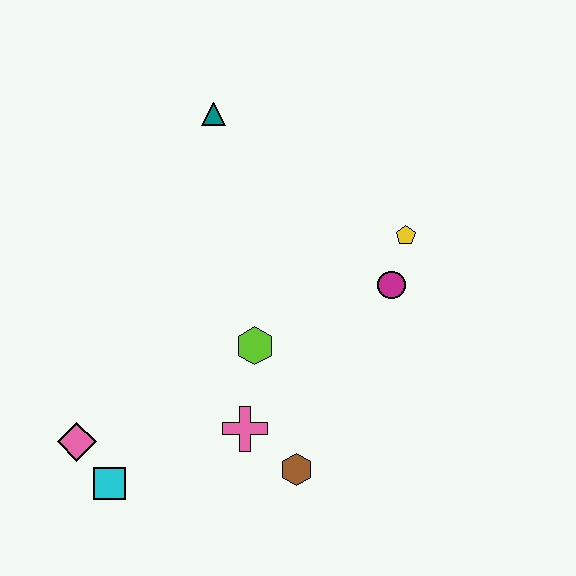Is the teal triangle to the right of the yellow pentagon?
No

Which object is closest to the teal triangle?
The yellow pentagon is closest to the teal triangle.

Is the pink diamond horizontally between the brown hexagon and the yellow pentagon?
No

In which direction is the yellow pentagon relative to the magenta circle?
The yellow pentagon is above the magenta circle.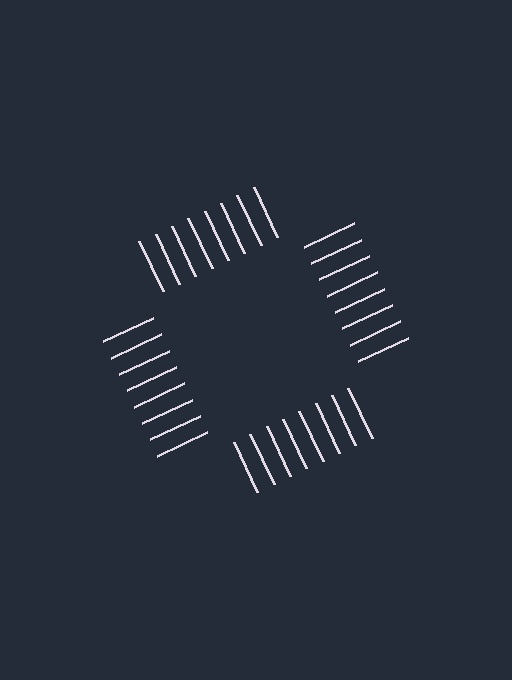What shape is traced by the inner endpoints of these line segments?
An illusory square — the line segments terminate on its edges but no continuous stroke is drawn.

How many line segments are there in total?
32 — 8 along each of the 4 edges.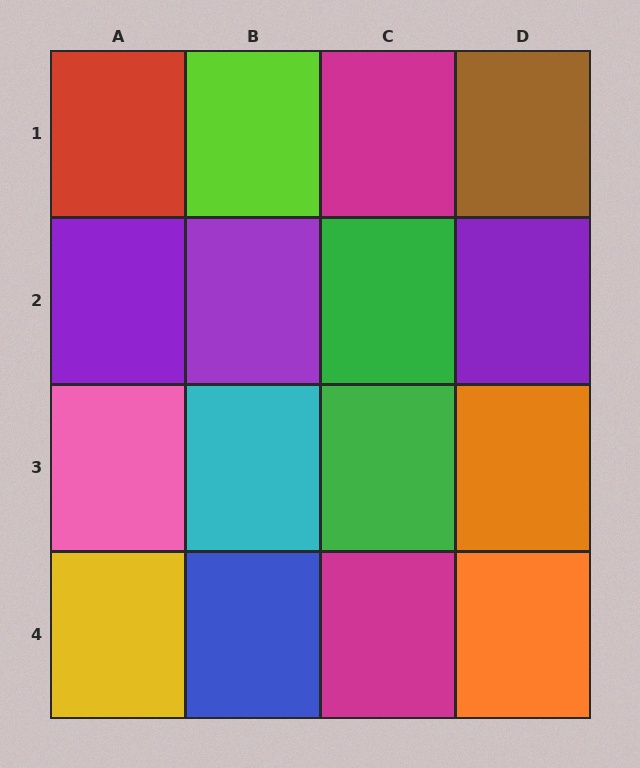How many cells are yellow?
1 cell is yellow.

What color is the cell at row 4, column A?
Yellow.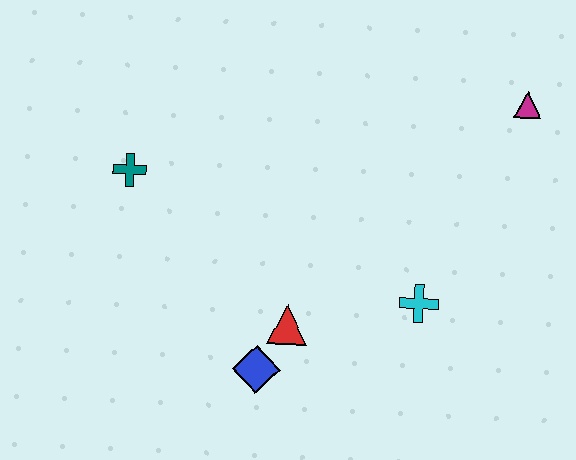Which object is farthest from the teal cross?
The magenta triangle is farthest from the teal cross.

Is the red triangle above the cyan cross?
No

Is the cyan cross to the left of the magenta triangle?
Yes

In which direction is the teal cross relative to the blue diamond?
The teal cross is above the blue diamond.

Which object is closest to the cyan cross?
The red triangle is closest to the cyan cross.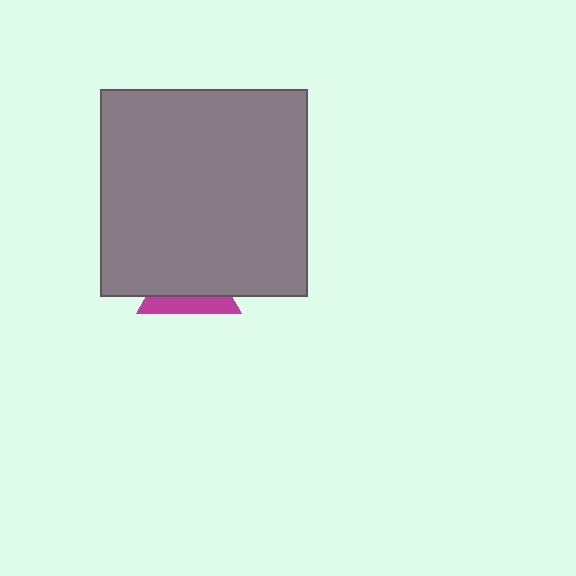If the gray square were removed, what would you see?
You would see the complete magenta triangle.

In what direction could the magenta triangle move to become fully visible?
The magenta triangle could move down. That would shift it out from behind the gray square entirely.